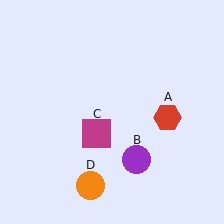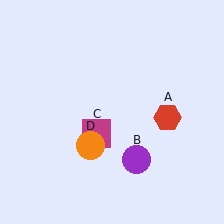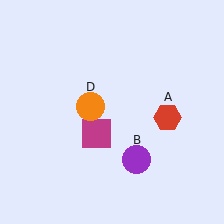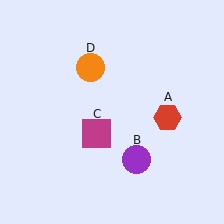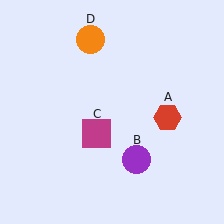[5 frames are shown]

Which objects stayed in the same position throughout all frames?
Red hexagon (object A) and purple circle (object B) and magenta square (object C) remained stationary.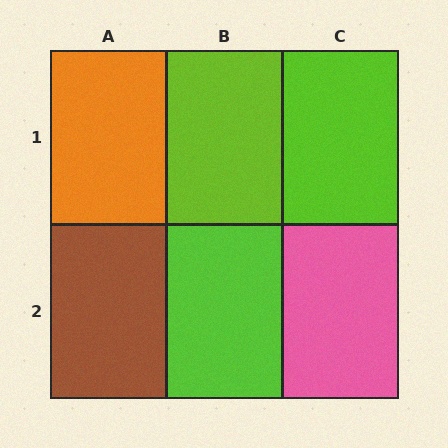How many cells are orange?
1 cell is orange.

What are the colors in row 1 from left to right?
Orange, lime, lime.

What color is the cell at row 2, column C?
Pink.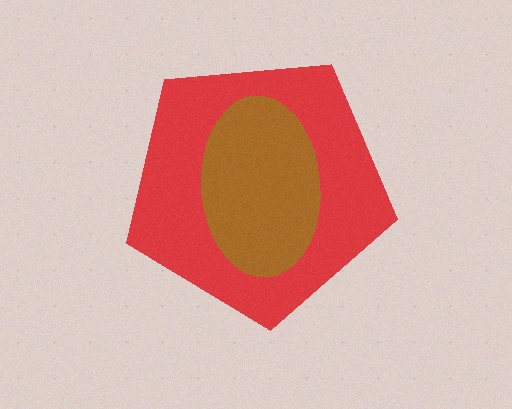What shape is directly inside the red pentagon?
The brown ellipse.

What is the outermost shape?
The red pentagon.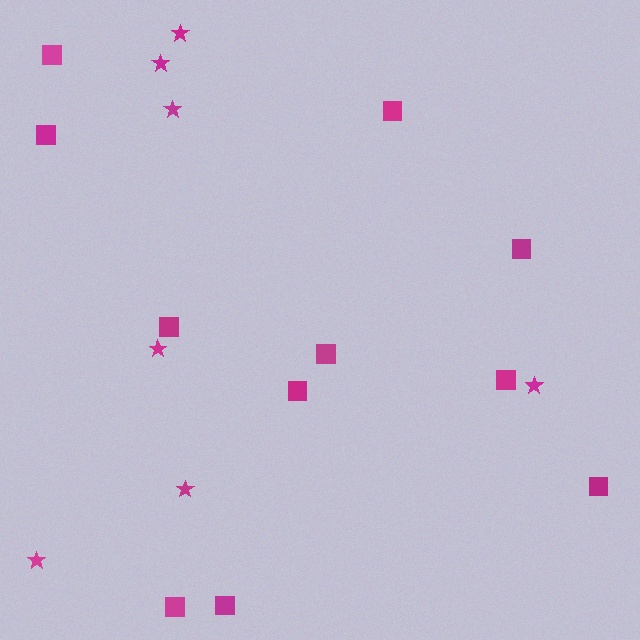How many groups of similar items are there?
There are 2 groups: one group of stars (7) and one group of squares (11).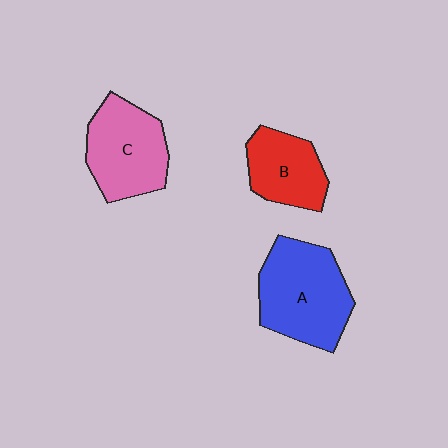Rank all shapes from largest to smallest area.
From largest to smallest: A (blue), C (pink), B (red).